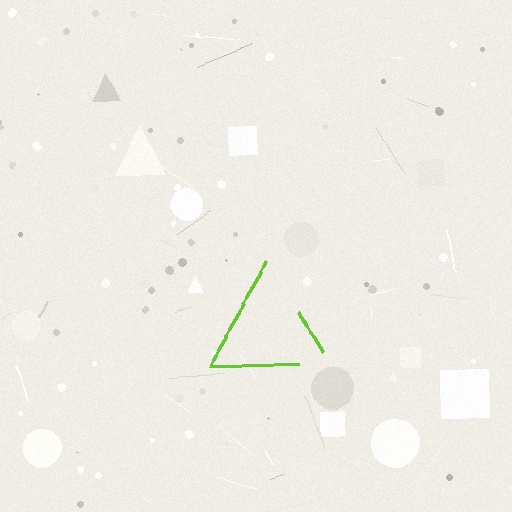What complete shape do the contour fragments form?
The contour fragments form a triangle.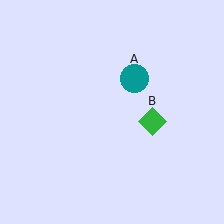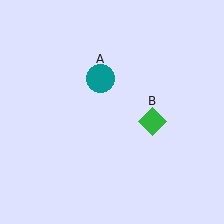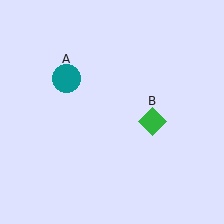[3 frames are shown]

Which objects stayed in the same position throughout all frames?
Green diamond (object B) remained stationary.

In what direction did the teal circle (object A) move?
The teal circle (object A) moved left.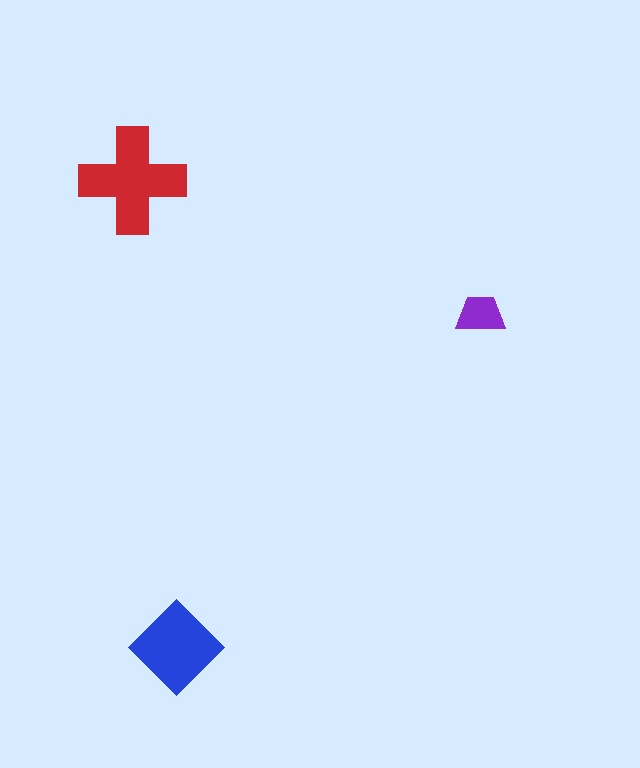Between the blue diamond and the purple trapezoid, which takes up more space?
The blue diamond.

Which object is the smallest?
The purple trapezoid.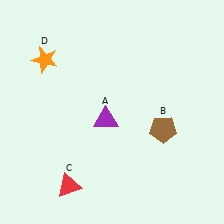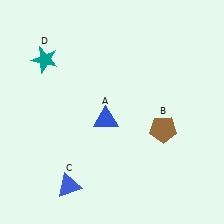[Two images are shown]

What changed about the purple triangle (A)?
In Image 1, A is purple. In Image 2, it changed to blue.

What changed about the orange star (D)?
In Image 1, D is orange. In Image 2, it changed to teal.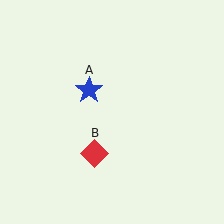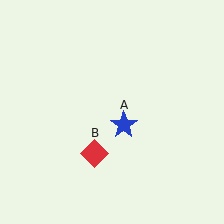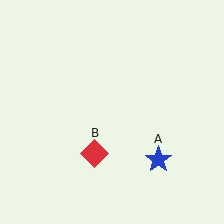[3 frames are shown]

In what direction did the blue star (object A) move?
The blue star (object A) moved down and to the right.